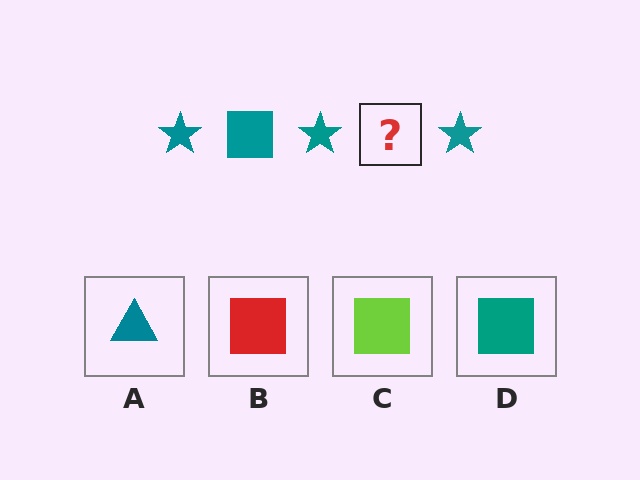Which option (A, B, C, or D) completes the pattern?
D.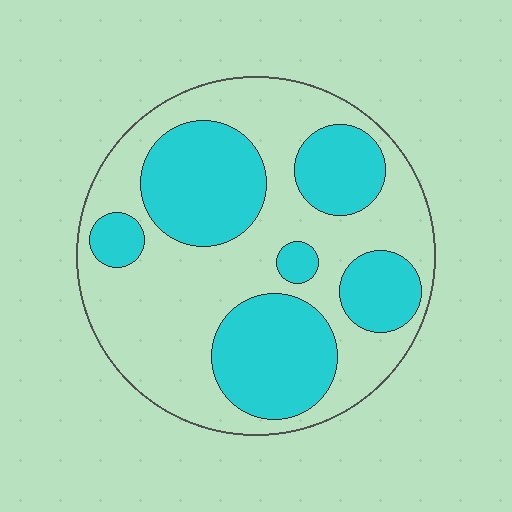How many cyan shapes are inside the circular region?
6.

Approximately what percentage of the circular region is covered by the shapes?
Approximately 40%.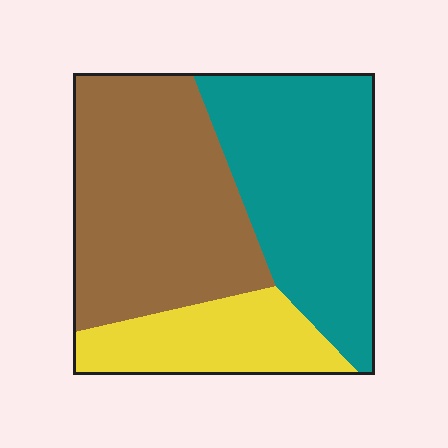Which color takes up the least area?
Yellow, at roughly 20%.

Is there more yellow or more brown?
Brown.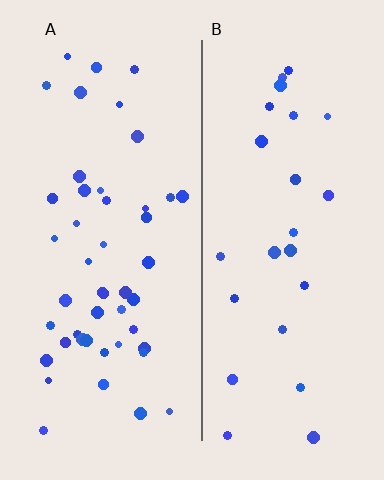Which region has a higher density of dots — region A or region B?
A (the left).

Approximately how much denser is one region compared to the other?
Approximately 1.9× — region A over region B.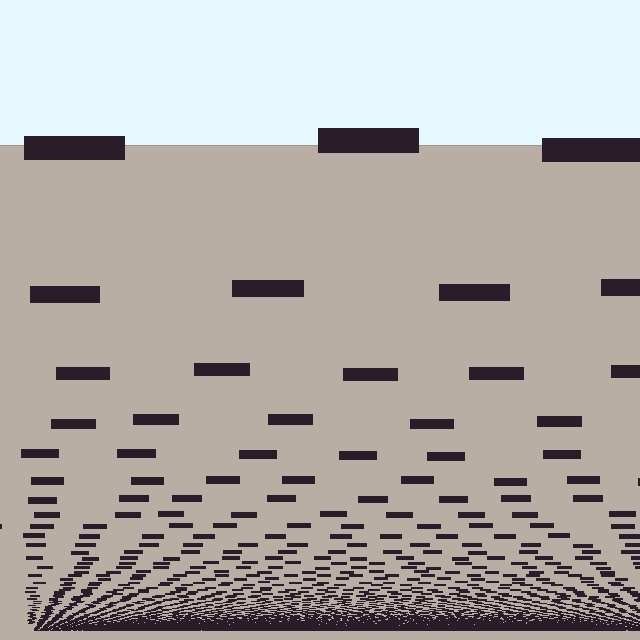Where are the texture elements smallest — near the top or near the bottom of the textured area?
Near the bottom.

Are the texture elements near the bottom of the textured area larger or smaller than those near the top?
Smaller. The gradient is inverted — elements near the bottom are smaller and denser.